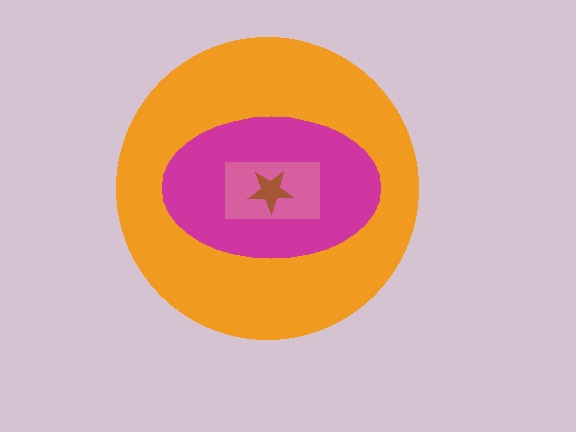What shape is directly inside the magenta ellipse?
The pink rectangle.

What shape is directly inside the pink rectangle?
The brown star.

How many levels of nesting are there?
4.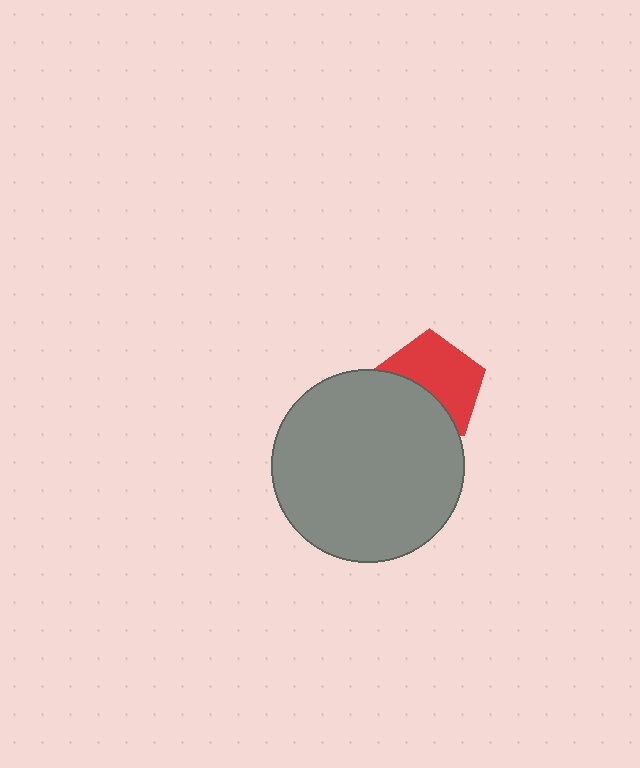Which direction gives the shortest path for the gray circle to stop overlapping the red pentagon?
Moving down gives the shortest separation.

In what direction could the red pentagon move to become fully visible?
The red pentagon could move up. That would shift it out from behind the gray circle entirely.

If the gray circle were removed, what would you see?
You would see the complete red pentagon.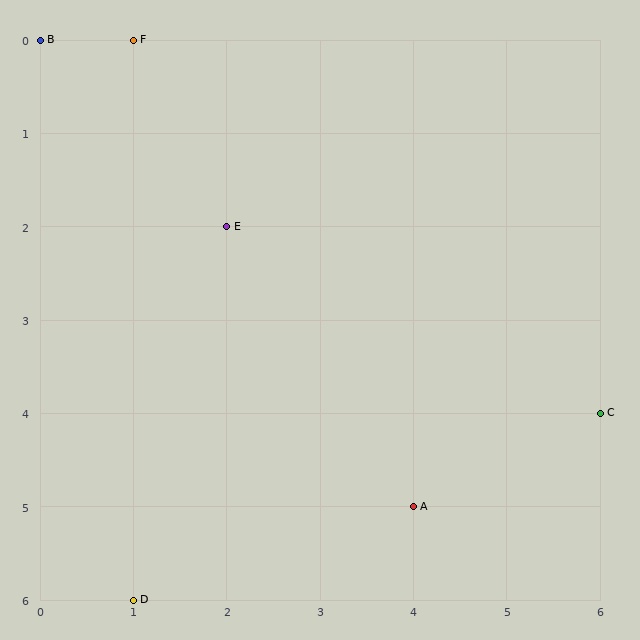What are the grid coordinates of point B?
Point B is at grid coordinates (0, 0).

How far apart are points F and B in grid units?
Points F and B are 1 column apart.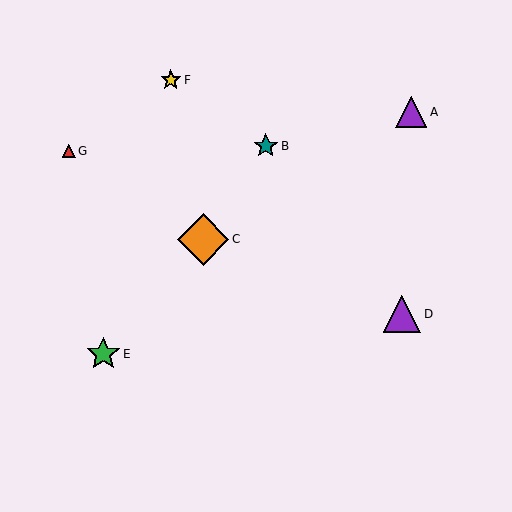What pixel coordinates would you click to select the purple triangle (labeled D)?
Click at (402, 314) to select the purple triangle D.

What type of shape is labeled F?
Shape F is a yellow star.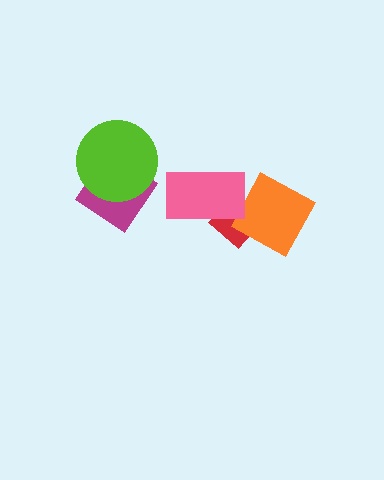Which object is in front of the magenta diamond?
The lime circle is in front of the magenta diamond.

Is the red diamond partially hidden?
Yes, it is partially covered by another shape.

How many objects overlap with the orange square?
1 object overlaps with the orange square.